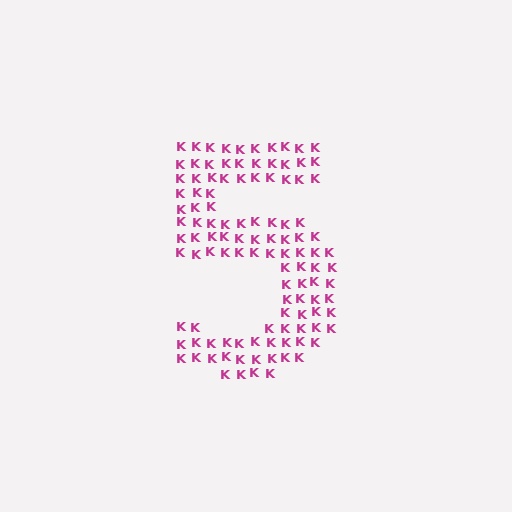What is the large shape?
The large shape is the digit 5.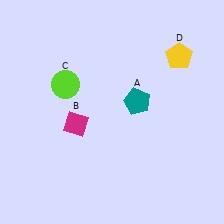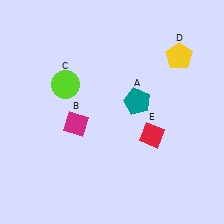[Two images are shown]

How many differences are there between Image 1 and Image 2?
There is 1 difference between the two images.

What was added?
A red diamond (E) was added in Image 2.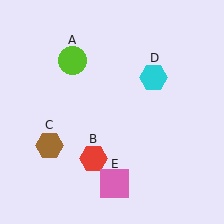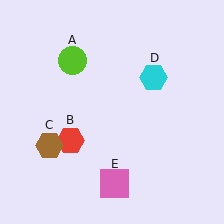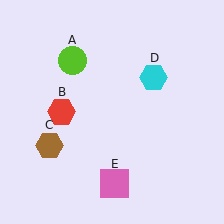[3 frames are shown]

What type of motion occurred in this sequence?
The red hexagon (object B) rotated clockwise around the center of the scene.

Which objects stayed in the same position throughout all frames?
Lime circle (object A) and brown hexagon (object C) and cyan hexagon (object D) and pink square (object E) remained stationary.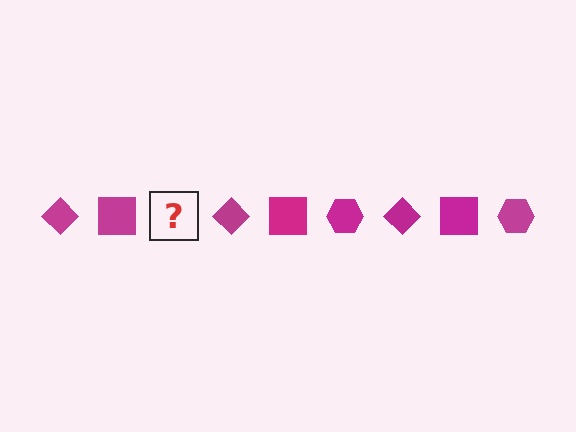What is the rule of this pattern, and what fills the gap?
The rule is that the pattern cycles through diamond, square, hexagon shapes in magenta. The gap should be filled with a magenta hexagon.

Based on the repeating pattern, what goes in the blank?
The blank should be a magenta hexagon.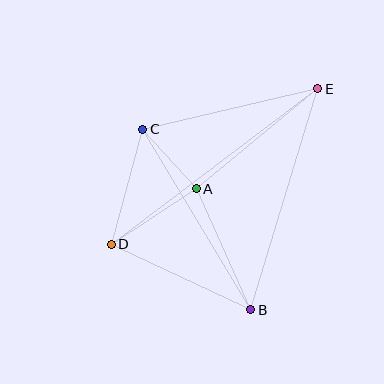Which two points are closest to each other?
Points A and C are closest to each other.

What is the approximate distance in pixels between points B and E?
The distance between B and E is approximately 231 pixels.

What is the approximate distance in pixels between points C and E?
The distance between C and E is approximately 179 pixels.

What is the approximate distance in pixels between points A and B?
The distance between A and B is approximately 133 pixels.